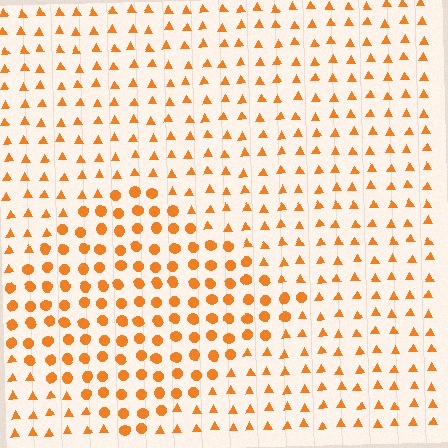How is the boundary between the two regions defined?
The boundary is defined by a change in element shape: circles inside vs. triangles outside. All elements share the same color and spacing.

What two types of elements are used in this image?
The image uses circles inside the diamond region and triangles outside it.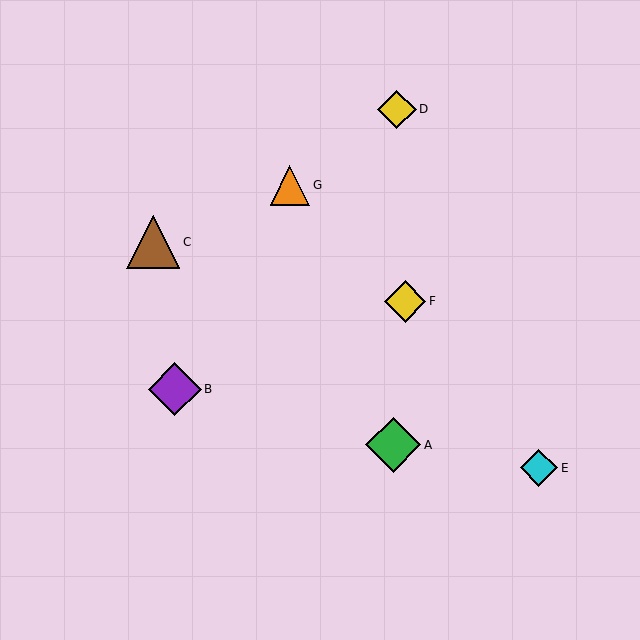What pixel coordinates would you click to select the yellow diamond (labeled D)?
Click at (397, 109) to select the yellow diamond D.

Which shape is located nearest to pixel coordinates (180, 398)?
The purple diamond (labeled B) at (175, 389) is nearest to that location.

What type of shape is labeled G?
Shape G is an orange triangle.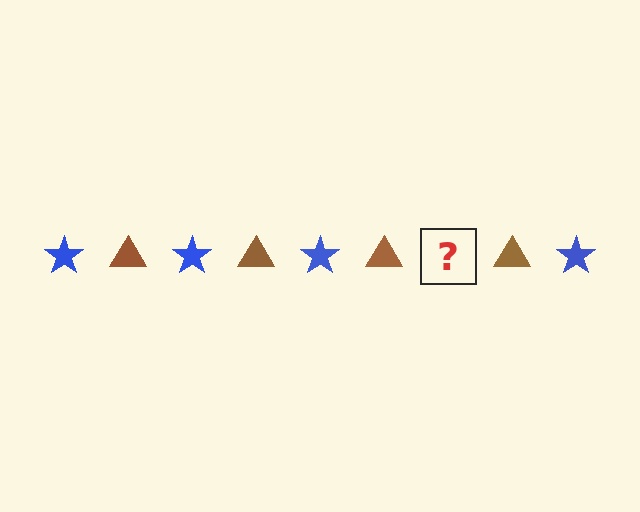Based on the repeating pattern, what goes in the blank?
The blank should be a blue star.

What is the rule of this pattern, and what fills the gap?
The rule is that the pattern alternates between blue star and brown triangle. The gap should be filled with a blue star.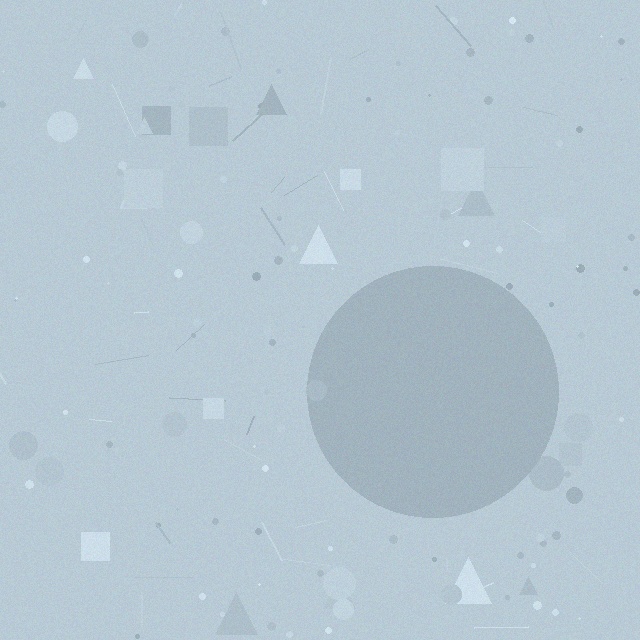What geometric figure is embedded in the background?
A circle is embedded in the background.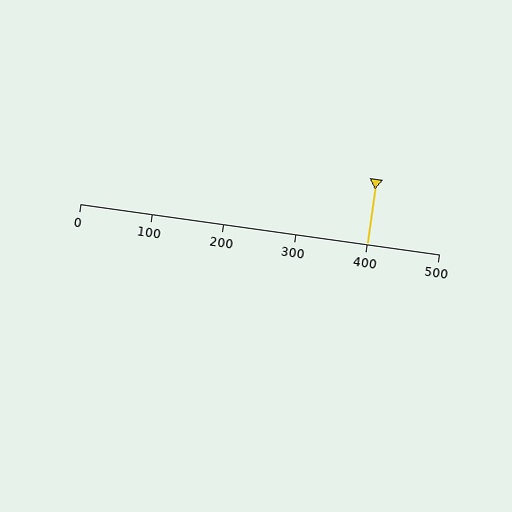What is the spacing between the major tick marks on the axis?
The major ticks are spaced 100 apart.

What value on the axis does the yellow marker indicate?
The marker indicates approximately 400.